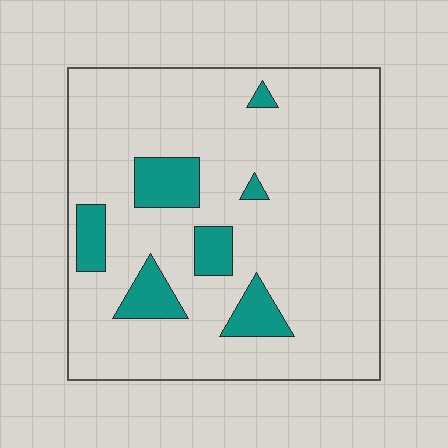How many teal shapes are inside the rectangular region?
7.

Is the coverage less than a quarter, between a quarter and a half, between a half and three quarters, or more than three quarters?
Less than a quarter.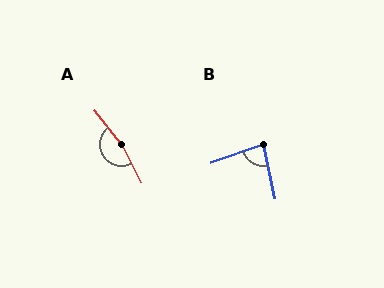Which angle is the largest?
A, at approximately 168 degrees.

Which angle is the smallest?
B, at approximately 83 degrees.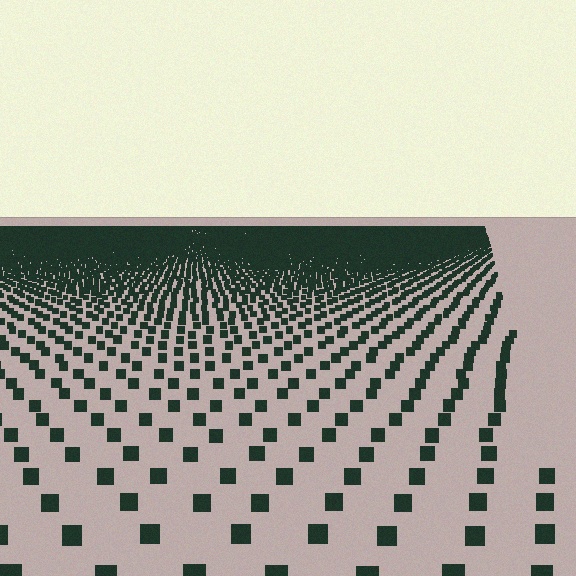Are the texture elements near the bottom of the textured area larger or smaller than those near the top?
Larger. Near the bottom, elements are closer to the viewer and appear at a bigger on-screen size.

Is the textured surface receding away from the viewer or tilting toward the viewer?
The surface is receding away from the viewer. Texture elements get smaller and denser toward the top.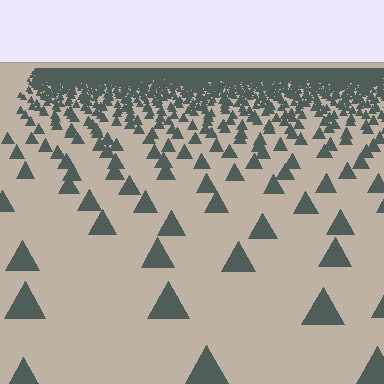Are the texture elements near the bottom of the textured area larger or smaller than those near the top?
Larger. Near the bottom, elements are closer to the viewer and appear at a bigger on-screen size.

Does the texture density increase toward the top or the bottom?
Density increases toward the top.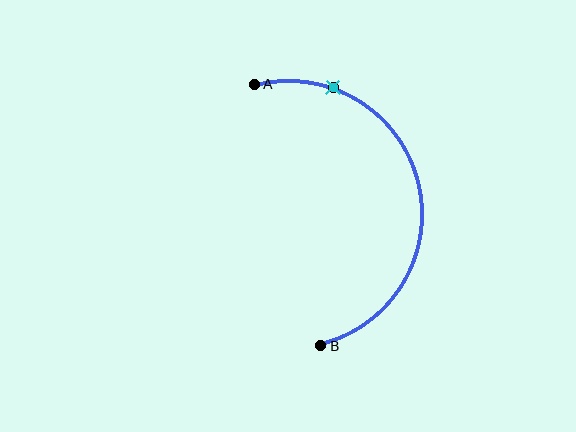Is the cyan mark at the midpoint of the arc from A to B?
No. The cyan mark lies on the arc but is closer to endpoint A. The arc midpoint would be at the point on the curve equidistant along the arc from both A and B.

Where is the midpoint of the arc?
The arc midpoint is the point on the curve farthest from the straight line joining A and B. It sits to the right of that line.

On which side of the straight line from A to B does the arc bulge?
The arc bulges to the right of the straight line connecting A and B.